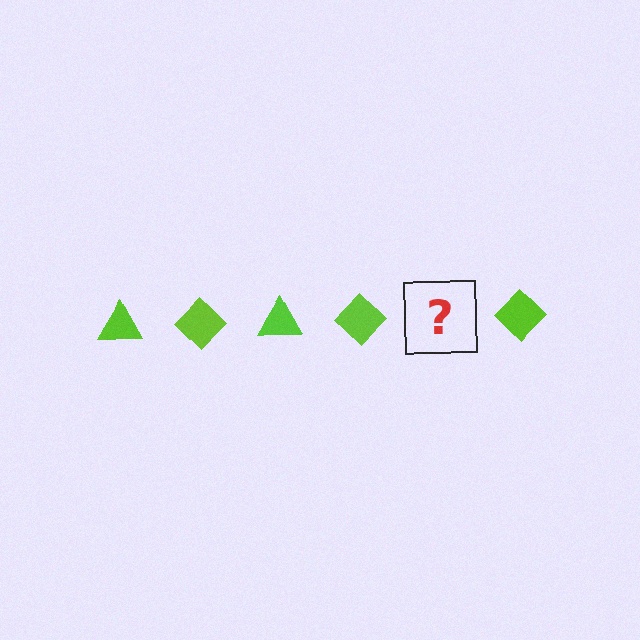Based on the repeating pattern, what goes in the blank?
The blank should be a lime triangle.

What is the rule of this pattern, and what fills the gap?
The rule is that the pattern cycles through triangle, diamond shapes in lime. The gap should be filled with a lime triangle.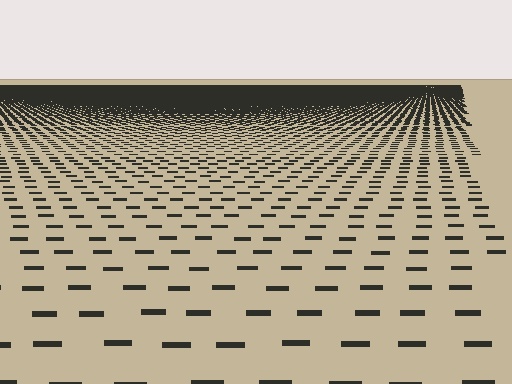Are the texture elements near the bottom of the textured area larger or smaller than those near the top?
Larger. Near the bottom, elements are closer to the viewer and appear at a bigger on-screen size.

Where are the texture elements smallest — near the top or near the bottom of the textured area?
Near the top.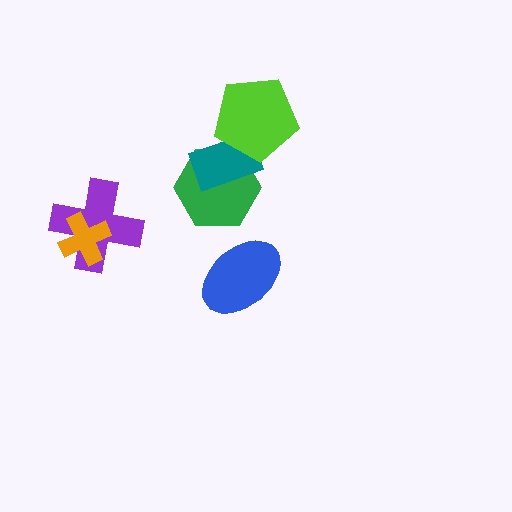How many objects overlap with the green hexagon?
2 objects overlap with the green hexagon.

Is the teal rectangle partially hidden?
Yes, it is partially covered by another shape.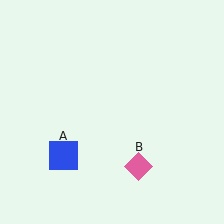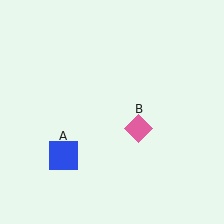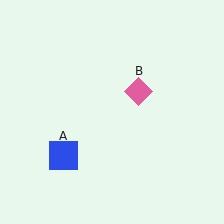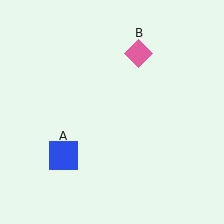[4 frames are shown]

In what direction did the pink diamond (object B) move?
The pink diamond (object B) moved up.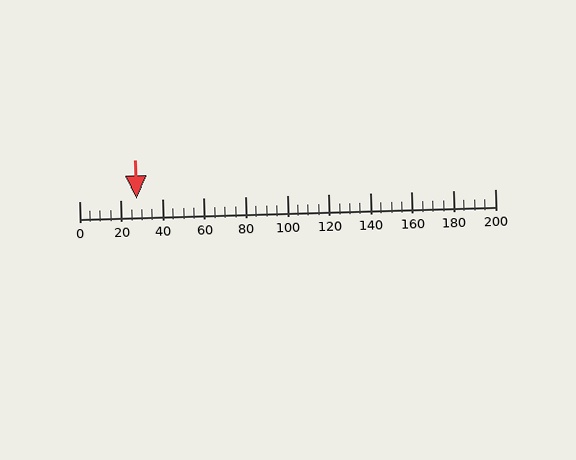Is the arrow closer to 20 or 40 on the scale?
The arrow is closer to 20.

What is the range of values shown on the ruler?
The ruler shows values from 0 to 200.